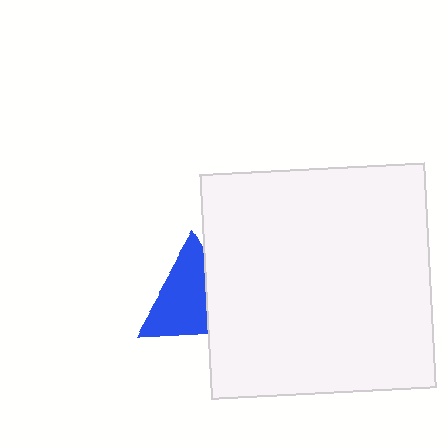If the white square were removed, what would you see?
You would see the complete blue triangle.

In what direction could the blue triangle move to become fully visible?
The blue triangle could move left. That would shift it out from behind the white square entirely.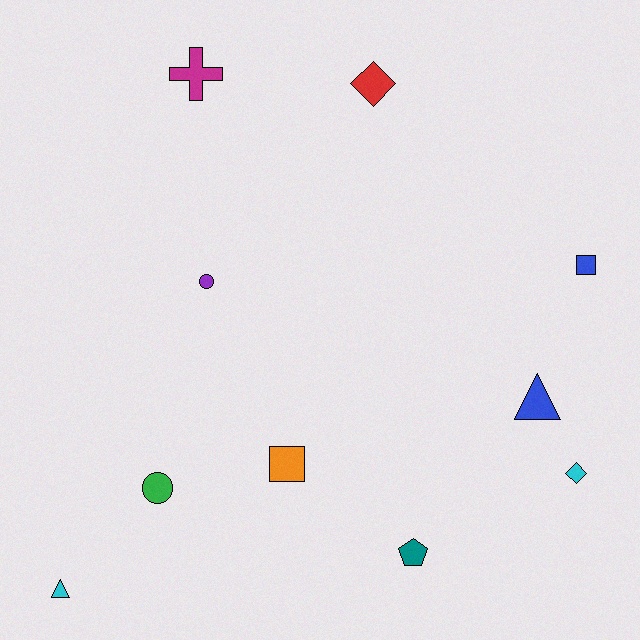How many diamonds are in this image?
There are 2 diamonds.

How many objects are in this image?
There are 10 objects.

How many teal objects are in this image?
There is 1 teal object.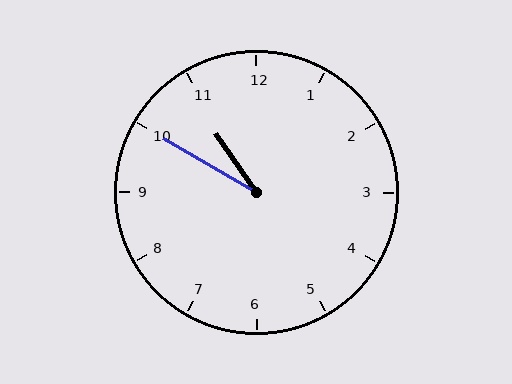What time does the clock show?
10:50.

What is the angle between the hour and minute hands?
Approximately 25 degrees.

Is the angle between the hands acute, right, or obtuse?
It is acute.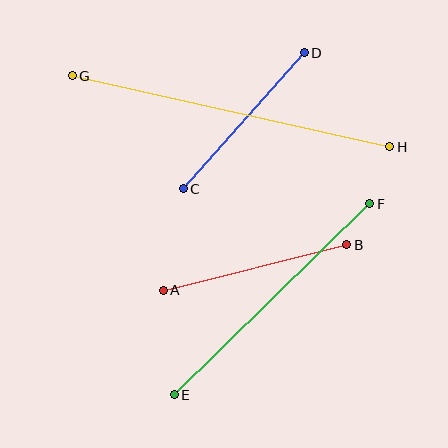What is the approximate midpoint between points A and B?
The midpoint is at approximately (255, 268) pixels.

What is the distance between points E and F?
The distance is approximately 274 pixels.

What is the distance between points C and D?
The distance is approximately 182 pixels.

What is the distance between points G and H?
The distance is approximately 325 pixels.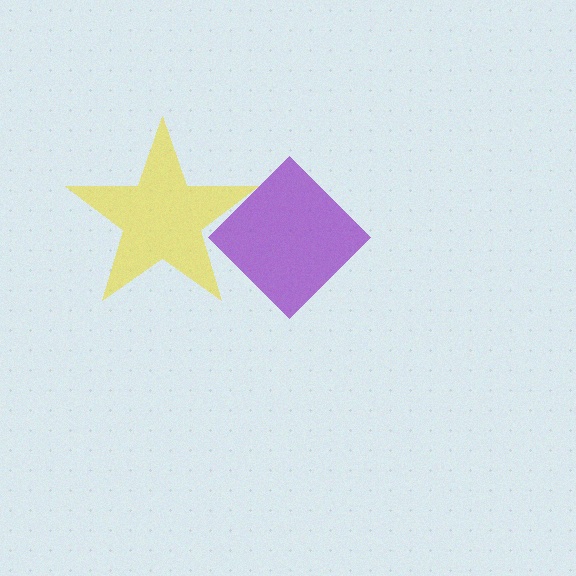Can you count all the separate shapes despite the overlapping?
Yes, there are 2 separate shapes.